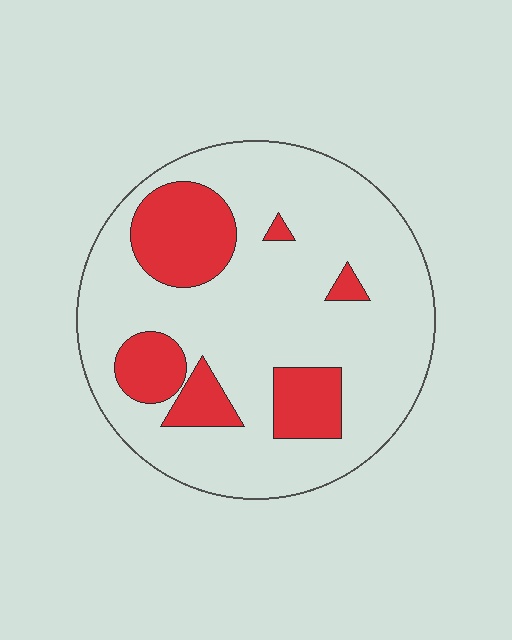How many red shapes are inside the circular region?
6.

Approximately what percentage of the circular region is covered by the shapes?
Approximately 20%.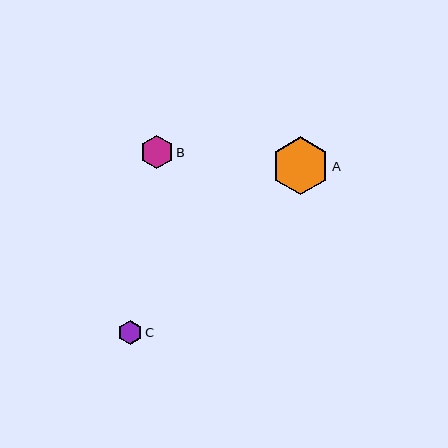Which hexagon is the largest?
Hexagon A is the largest with a size of approximately 58 pixels.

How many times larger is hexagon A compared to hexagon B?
Hexagon A is approximately 1.7 times the size of hexagon B.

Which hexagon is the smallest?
Hexagon C is the smallest with a size of approximately 24 pixels.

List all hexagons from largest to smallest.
From largest to smallest: A, B, C.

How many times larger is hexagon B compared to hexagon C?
Hexagon B is approximately 1.4 times the size of hexagon C.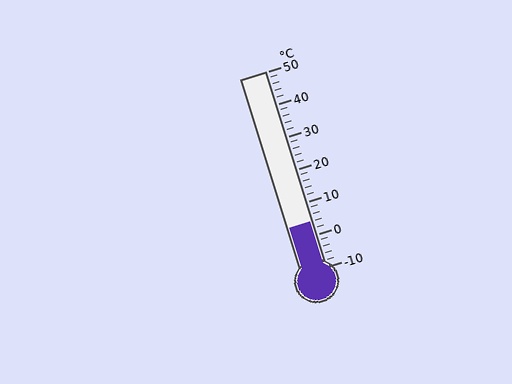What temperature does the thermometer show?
The thermometer shows approximately 4°C.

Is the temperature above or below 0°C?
The temperature is above 0°C.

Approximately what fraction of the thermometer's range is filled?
The thermometer is filled to approximately 25% of its range.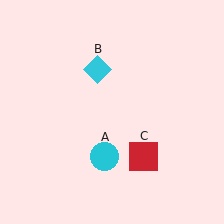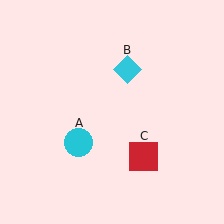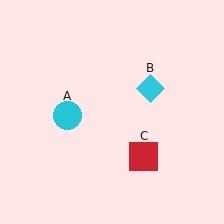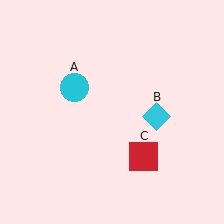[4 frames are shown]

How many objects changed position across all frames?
2 objects changed position: cyan circle (object A), cyan diamond (object B).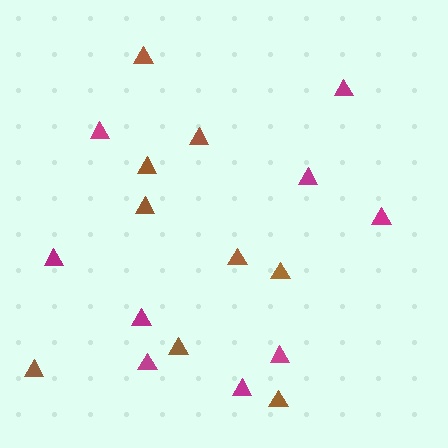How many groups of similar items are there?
There are 2 groups: one group of magenta triangles (9) and one group of brown triangles (9).